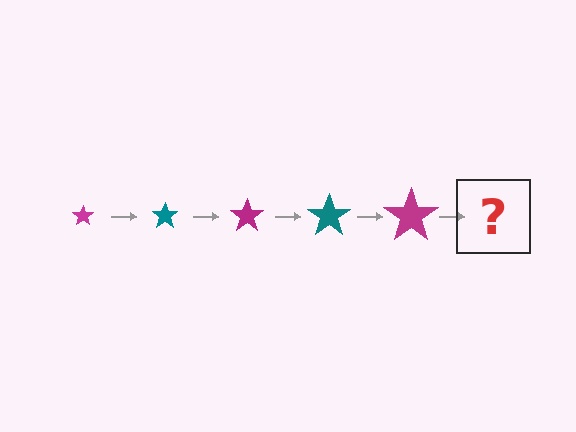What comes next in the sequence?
The next element should be a teal star, larger than the previous one.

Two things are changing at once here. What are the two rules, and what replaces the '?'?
The two rules are that the star grows larger each step and the color cycles through magenta and teal. The '?' should be a teal star, larger than the previous one.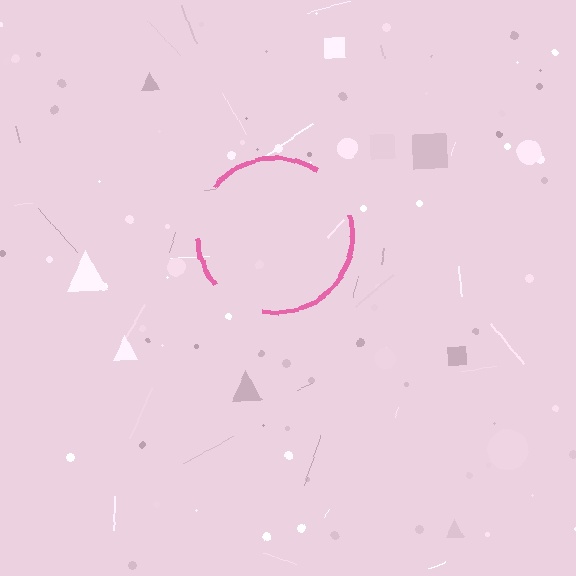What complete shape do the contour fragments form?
The contour fragments form a circle.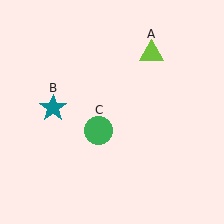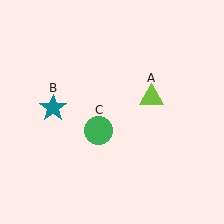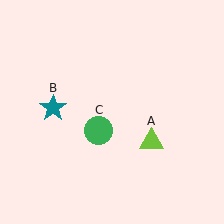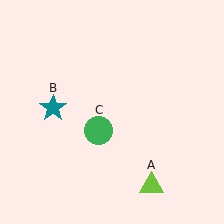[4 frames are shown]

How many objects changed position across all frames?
1 object changed position: lime triangle (object A).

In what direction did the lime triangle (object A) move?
The lime triangle (object A) moved down.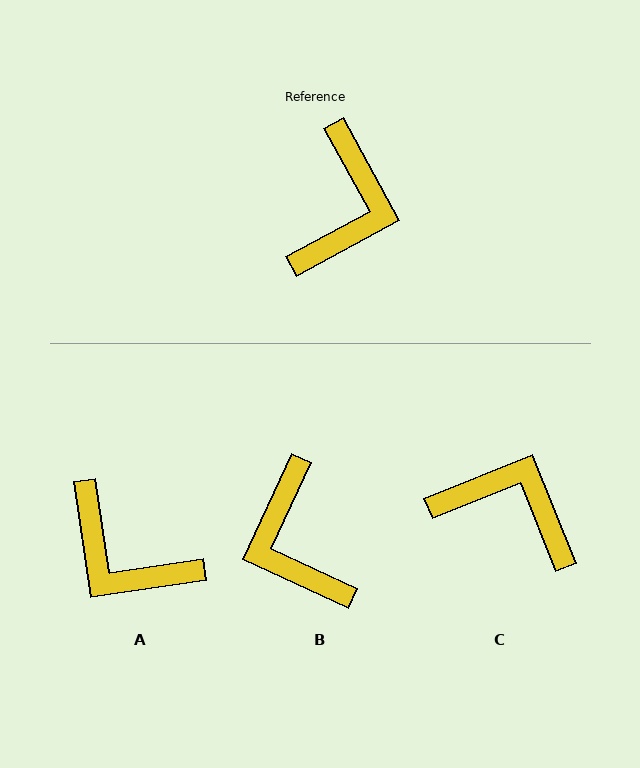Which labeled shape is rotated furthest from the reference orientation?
B, about 144 degrees away.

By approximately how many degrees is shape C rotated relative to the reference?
Approximately 83 degrees counter-clockwise.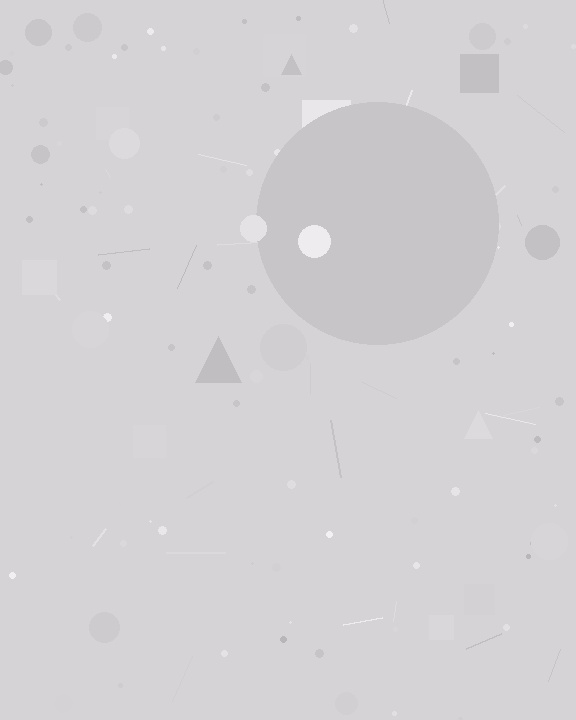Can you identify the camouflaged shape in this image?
The camouflaged shape is a circle.